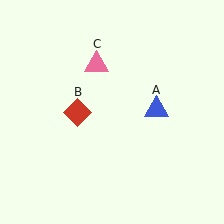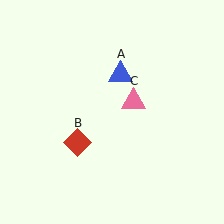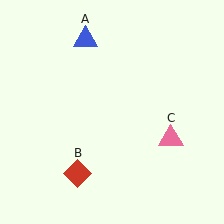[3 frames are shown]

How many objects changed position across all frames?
3 objects changed position: blue triangle (object A), red diamond (object B), pink triangle (object C).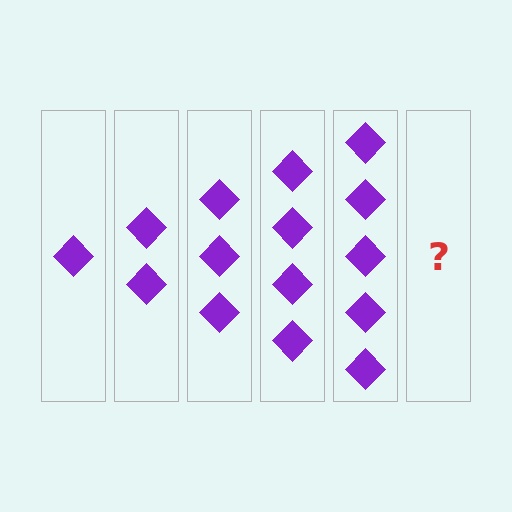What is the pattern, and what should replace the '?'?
The pattern is that each step adds one more diamond. The '?' should be 6 diamonds.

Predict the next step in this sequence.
The next step is 6 diamonds.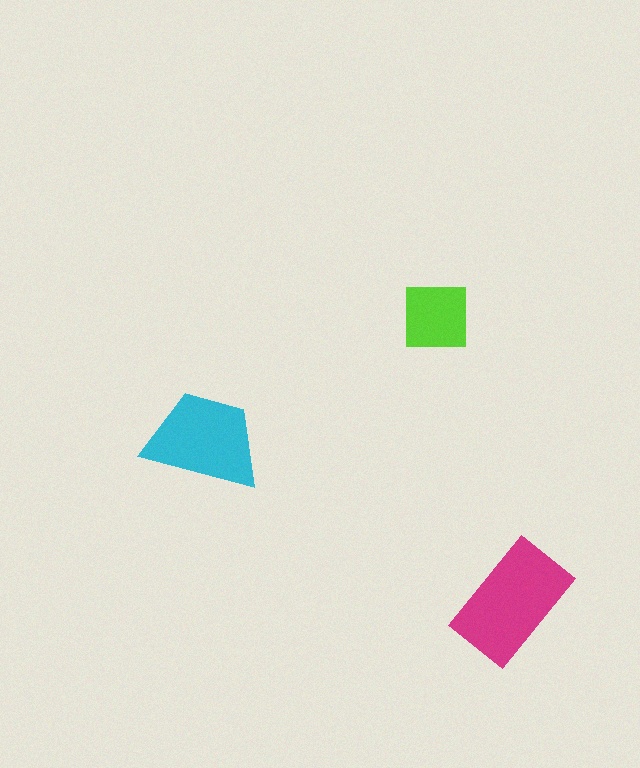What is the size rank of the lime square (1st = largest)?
3rd.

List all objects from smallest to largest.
The lime square, the cyan trapezoid, the magenta rectangle.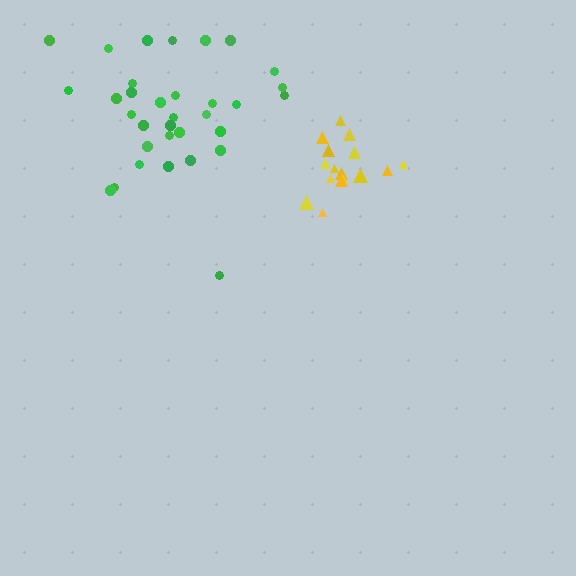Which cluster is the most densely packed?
Yellow.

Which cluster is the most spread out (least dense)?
Green.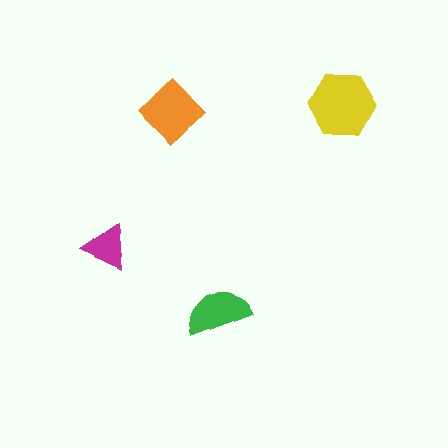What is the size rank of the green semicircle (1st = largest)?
3rd.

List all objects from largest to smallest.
The yellow hexagon, the orange diamond, the green semicircle, the magenta triangle.